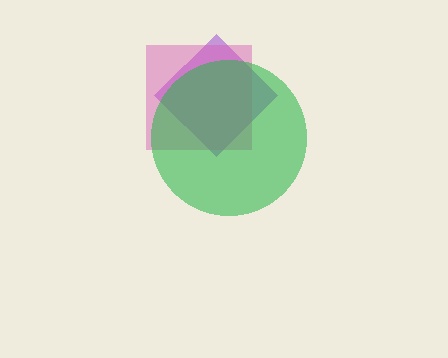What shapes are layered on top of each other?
The layered shapes are: a purple diamond, a pink square, a green circle.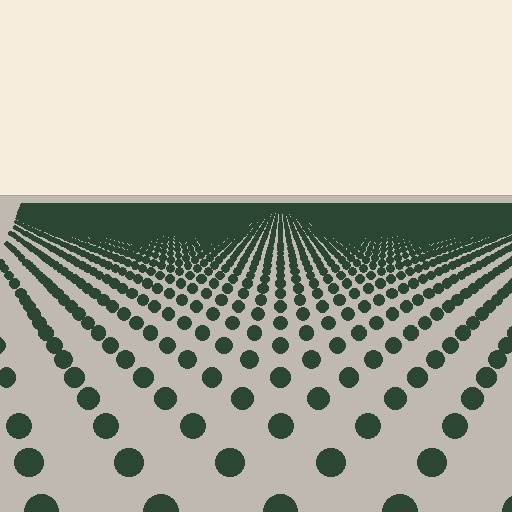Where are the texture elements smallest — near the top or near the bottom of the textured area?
Near the top.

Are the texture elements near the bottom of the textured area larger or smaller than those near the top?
Larger. Near the bottom, elements are closer to the viewer and appear at a bigger on-screen size.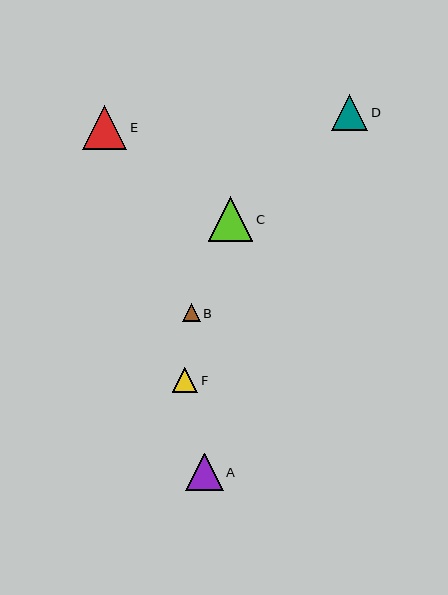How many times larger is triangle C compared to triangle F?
Triangle C is approximately 1.7 times the size of triangle F.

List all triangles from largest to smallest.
From largest to smallest: C, E, A, D, F, B.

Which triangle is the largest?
Triangle C is the largest with a size of approximately 44 pixels.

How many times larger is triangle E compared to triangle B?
Triangle E is approximately 2.5 times the size of triangle B.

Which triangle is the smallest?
Triangle B is the smallest with a size of approximately 18 pixels.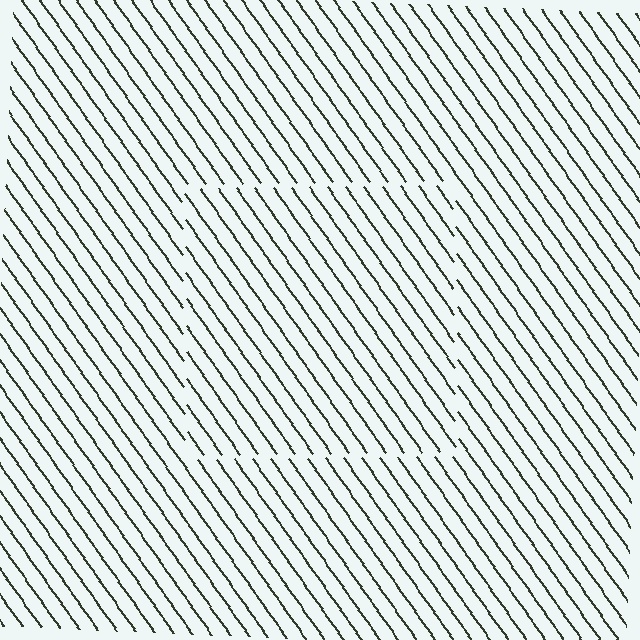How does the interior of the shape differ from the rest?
The interior of the shape contains the same grating, shifted by half a period — the contour is defined by the phase discontinuity where line-ends from the inner and outer gratings abut.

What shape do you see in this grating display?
An illusory square. The interior of the shape contains the same grating, shifted by half a period — the contour is defined by the phase discontinuity where line-ends from the inner and outer gratings abut.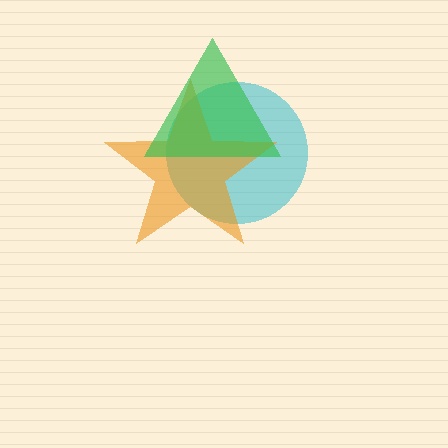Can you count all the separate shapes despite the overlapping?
Yes, there are 3 separate shapes.